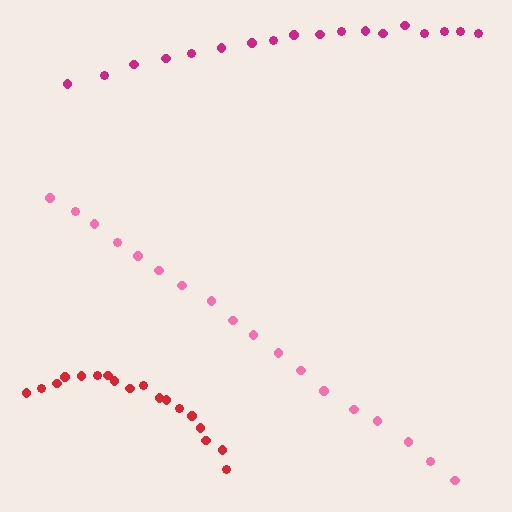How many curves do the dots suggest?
There are 3 distinct paths.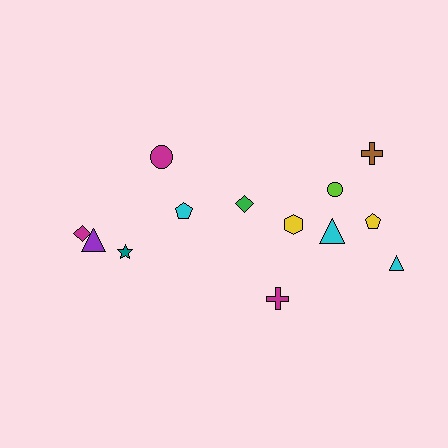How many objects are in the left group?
There are 5 objects.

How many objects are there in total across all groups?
There are 13 objects.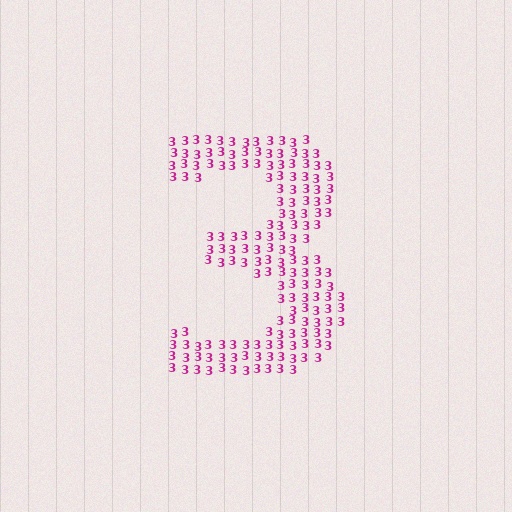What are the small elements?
The small elements are digit 3's.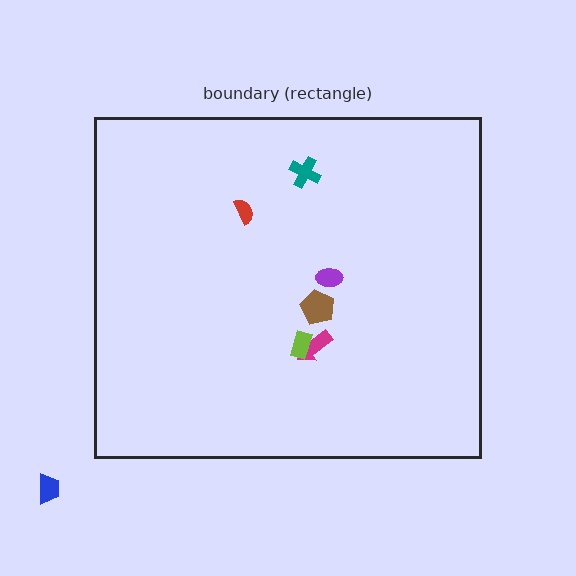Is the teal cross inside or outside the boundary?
Inside.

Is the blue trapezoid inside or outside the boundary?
Outside.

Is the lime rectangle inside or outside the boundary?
Inside.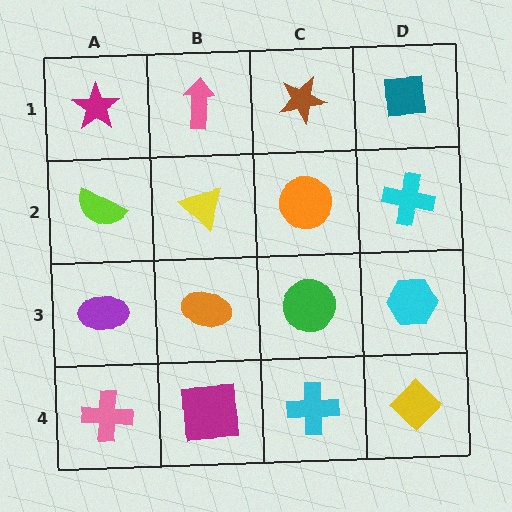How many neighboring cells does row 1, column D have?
2.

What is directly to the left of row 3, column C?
An orange ellipse.